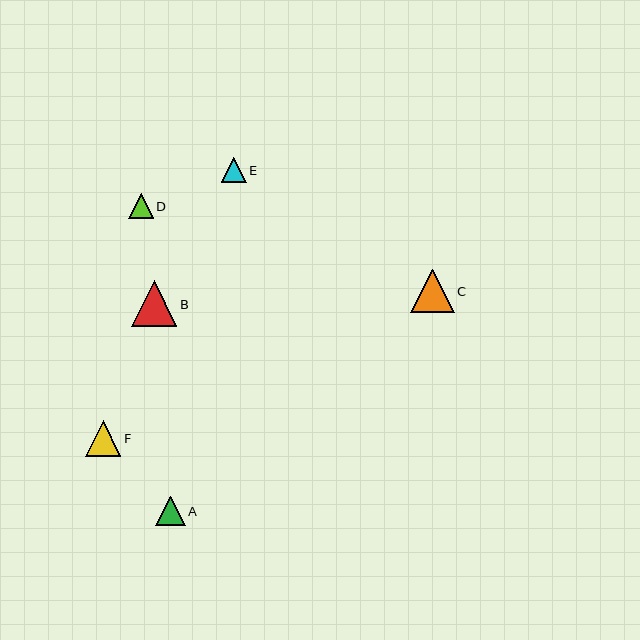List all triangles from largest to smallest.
From largest to smallest: B, C, F, A, E, D.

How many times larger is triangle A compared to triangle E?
Triangle A is approximately 1.2 times the size of triangle E.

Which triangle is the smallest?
Triangle D is the smallest with a size of approximately 25 pixels.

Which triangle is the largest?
Triangle B is the largest with a size of approximately 45 pixels.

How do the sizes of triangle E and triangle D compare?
Triangle E and triangle D are approximately the same size.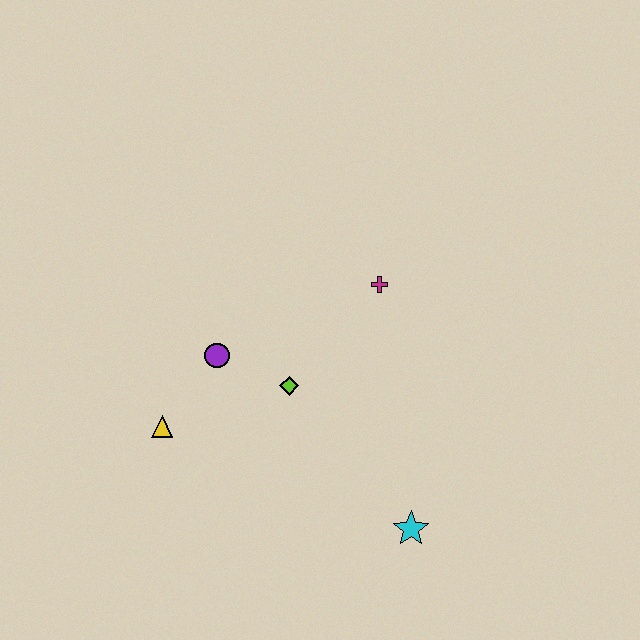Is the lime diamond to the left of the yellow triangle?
No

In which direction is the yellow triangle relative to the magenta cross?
The yellow triangle is to the left of the magenta cross.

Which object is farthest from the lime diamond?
The cyan star is farthest from the lime diamond.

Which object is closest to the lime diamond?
The purple circle is closest to the lime diamond.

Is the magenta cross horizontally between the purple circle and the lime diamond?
No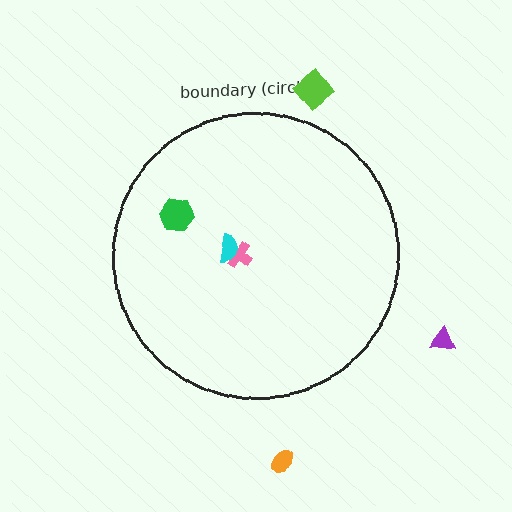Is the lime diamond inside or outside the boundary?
Outside.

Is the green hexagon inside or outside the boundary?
Inside.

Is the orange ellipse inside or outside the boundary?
Outside.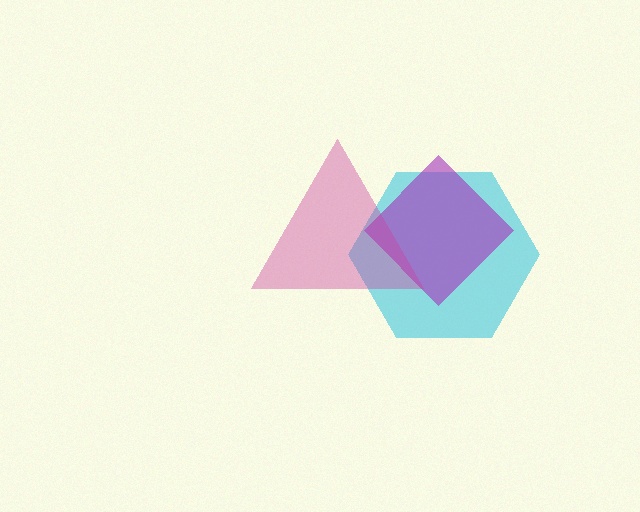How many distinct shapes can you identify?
There are 3 distinct shapes: a cyan hexagon, a purple diamond, a magenta triangle.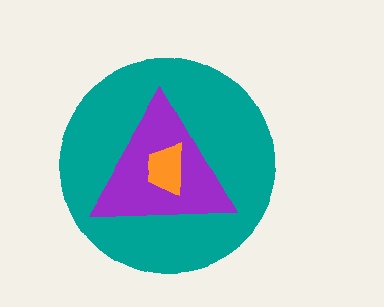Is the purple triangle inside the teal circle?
Yes.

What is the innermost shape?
The orange trapezoid.